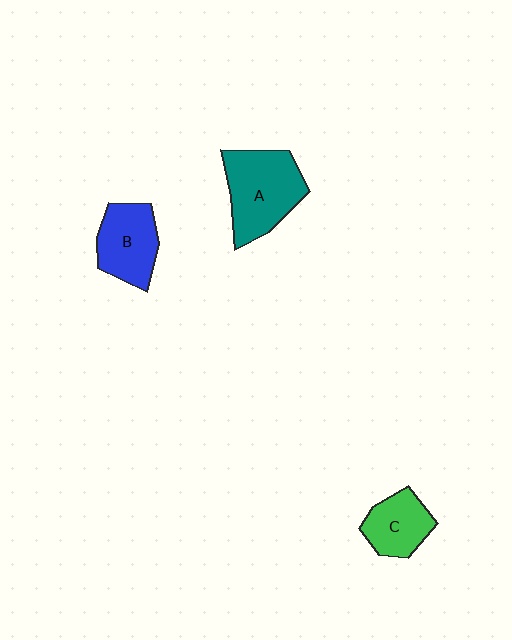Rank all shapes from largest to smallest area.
From largest to smallest: A (teal), B (blue), C (green).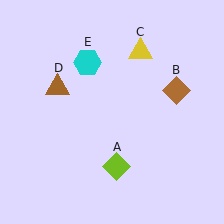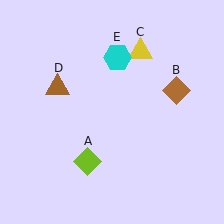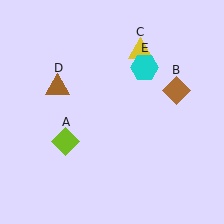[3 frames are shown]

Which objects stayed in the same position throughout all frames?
Brown diamond (object B) and yellow triangle (object C) and brown triangle (object D) remained stationary.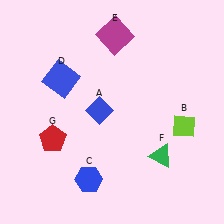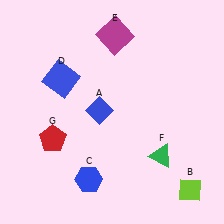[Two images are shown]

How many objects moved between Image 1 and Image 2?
1 object moved between the two images.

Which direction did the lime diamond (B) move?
The lime diamond (B) moved down.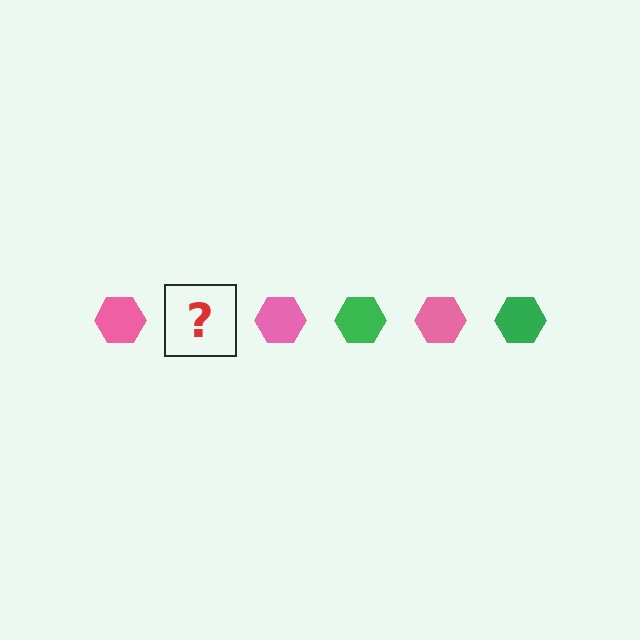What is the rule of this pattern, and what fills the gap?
The rule is that the pattern cycles through pink, green hexagons. The gap should be filled with a green hexagon.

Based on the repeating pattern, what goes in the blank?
The blank should be a green hexagon.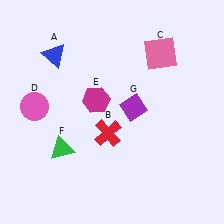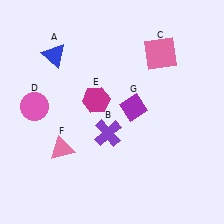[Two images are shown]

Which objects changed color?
B changed from red to purple. F changed from green to pink.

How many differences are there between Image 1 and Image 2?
There are 2 differences between the two images.